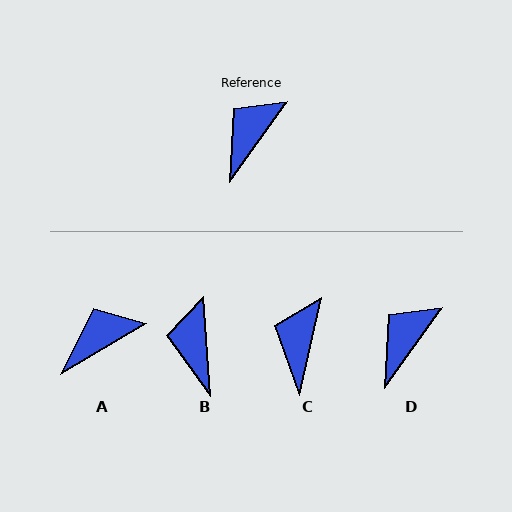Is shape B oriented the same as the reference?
No, it is off by about 39 degrees.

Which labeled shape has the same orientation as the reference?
D.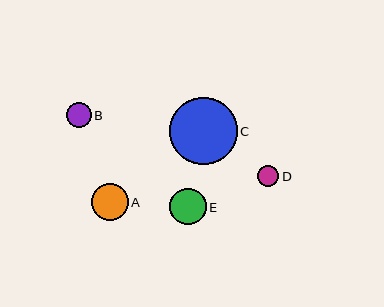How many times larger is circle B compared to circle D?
Circle B is approximately 1.2 times the size of circle D.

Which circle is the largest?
Circle C is the largest with a size of approximately 68 pixels.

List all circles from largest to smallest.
From largest to smallest: C, A, E, B, D.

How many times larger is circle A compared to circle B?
Circle A is approximately 1.5 times the size of circle B.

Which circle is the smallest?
Circle D is the smallest with a size of approximately 21 pixels.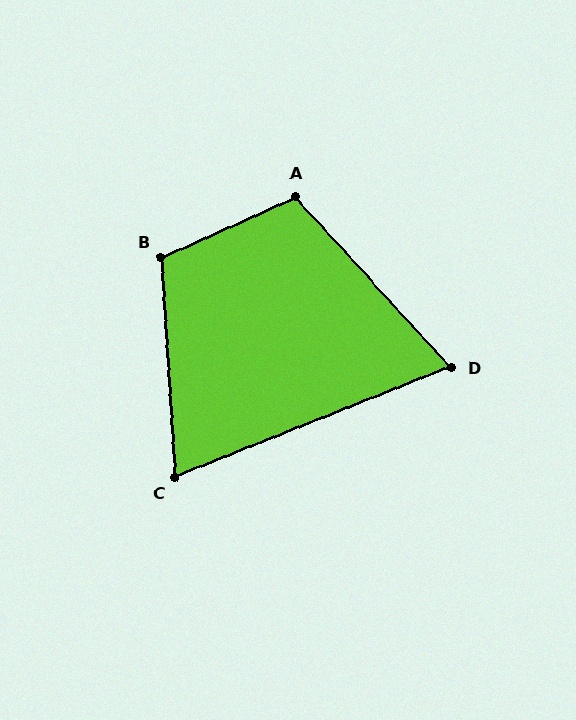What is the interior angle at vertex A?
Approximately 108 degrees (obtuse).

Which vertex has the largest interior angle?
B, at approximately 111 degrees.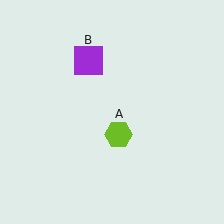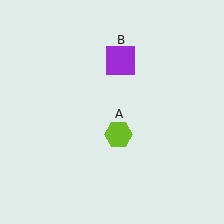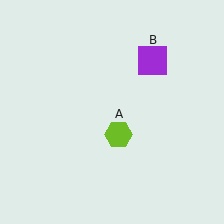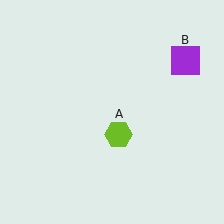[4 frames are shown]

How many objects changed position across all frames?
1 object changed position: purple square (object B).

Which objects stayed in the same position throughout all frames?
Lime hexagon (object A) remained stationary.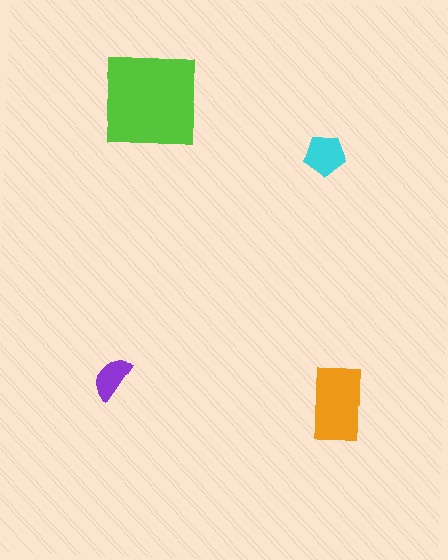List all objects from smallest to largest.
The purple semicircle, the cyan pentagon, the orange rectangle, the lime square.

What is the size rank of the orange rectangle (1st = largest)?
2nd.